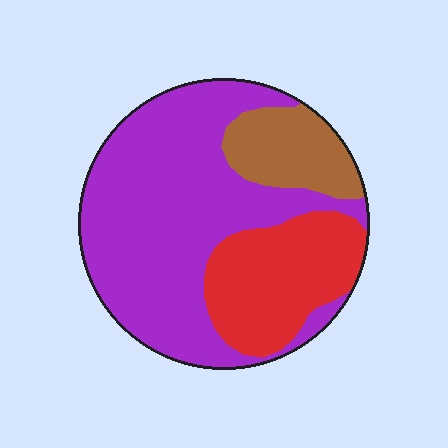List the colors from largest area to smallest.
From largest to smallest: purple, red, brown.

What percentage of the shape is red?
Red takes up about one quarter (1/4) of the shape.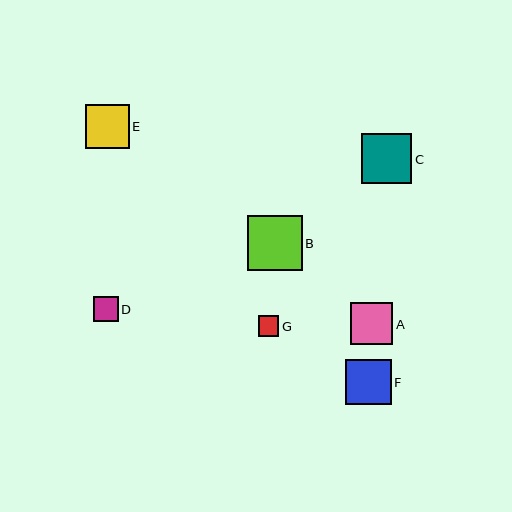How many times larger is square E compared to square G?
Square E is approximately 2.1 times the size of square G.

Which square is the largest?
Square B is the largest with a size of approximately 55 pixels.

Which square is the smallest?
Square G is the smallest with a size of approximately 20 pixels.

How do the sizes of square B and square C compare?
Square B and square C are approximately the same size.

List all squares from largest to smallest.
From largest to smallest: B, C, F, E, A, D, G.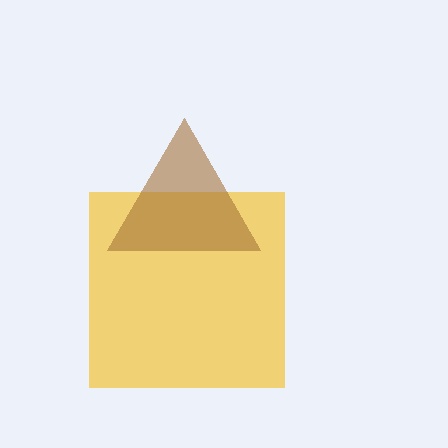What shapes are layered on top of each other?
The layered shapes are: a yellow square, a brown triangle.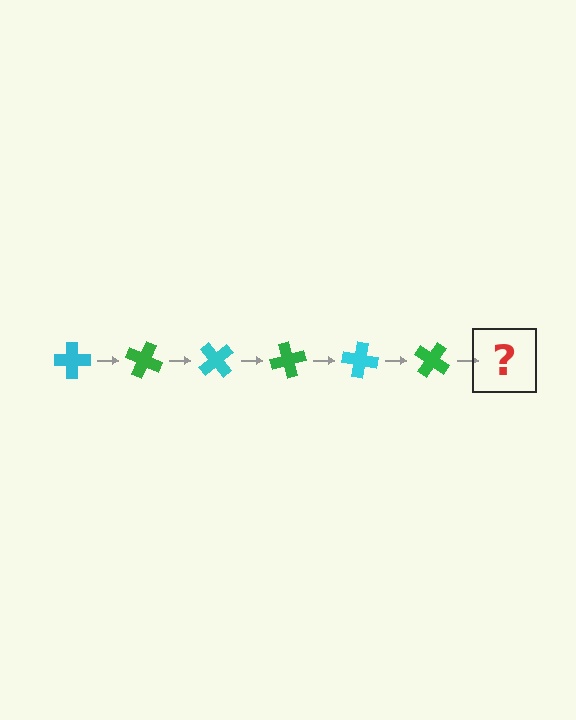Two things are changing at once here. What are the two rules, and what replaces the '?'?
The two rules are that it rotates 25 degrees each step and the color cycles through cyan and green. The '?' should be a cyan cross, rotated 150 degrees from the start.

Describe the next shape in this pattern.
It should be a cyan cross, rotated 150 degrees from the start.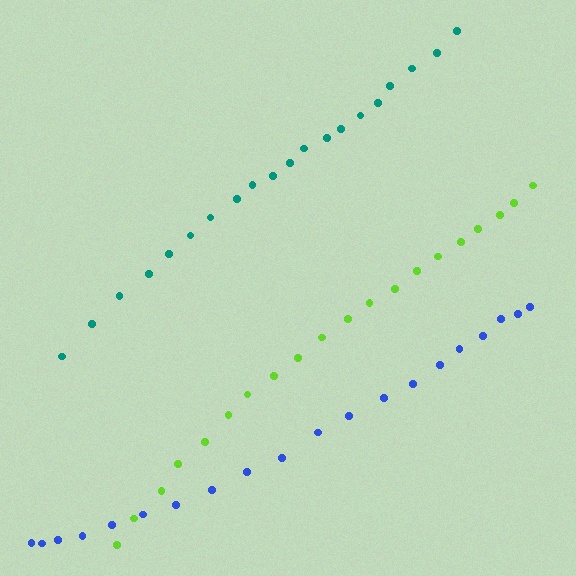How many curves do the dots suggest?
There are 3 distinct paths.